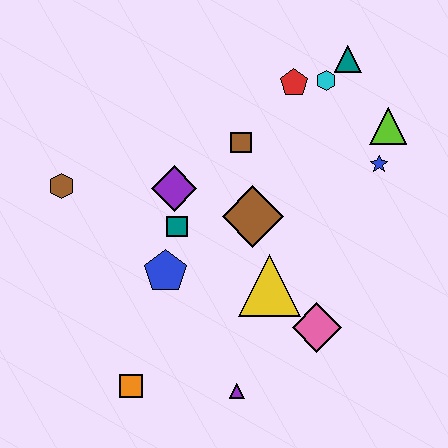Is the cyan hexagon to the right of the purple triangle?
Yes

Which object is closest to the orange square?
The purple triangle is closest to the orange square.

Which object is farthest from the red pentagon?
The orange square is farthest from the red pentagon.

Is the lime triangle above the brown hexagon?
Yes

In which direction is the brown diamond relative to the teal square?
The brown diamond is to the right of the teal square.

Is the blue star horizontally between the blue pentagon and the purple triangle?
No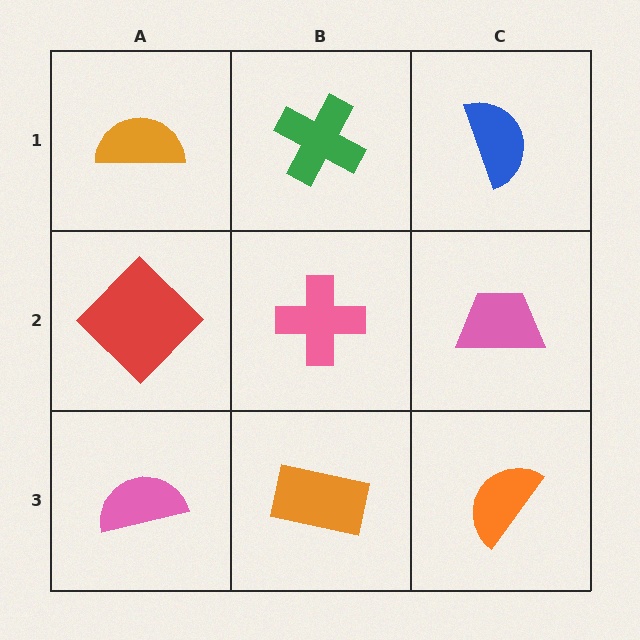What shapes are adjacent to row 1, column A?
A red diamond (row 2, column A), a green cross (row 1, column B).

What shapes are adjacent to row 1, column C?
A pink trapezoid (row 2, column C), a green cross (row 1, column B).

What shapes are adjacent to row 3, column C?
A pink trapezoid (row 2, column C), an orange rectangle (row 3, column B).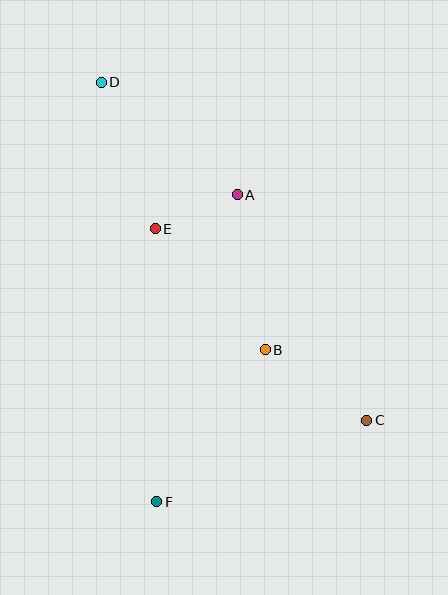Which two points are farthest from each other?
Points C and D are farthest from each other.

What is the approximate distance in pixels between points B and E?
The distance between B and E is approximately 164 pixels.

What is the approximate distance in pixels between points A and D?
The distance between A and D is approximately 176 pixels.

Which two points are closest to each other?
Points A and E are closest to each other.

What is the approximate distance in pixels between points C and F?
The distance between C and F is approximately 225 pixels.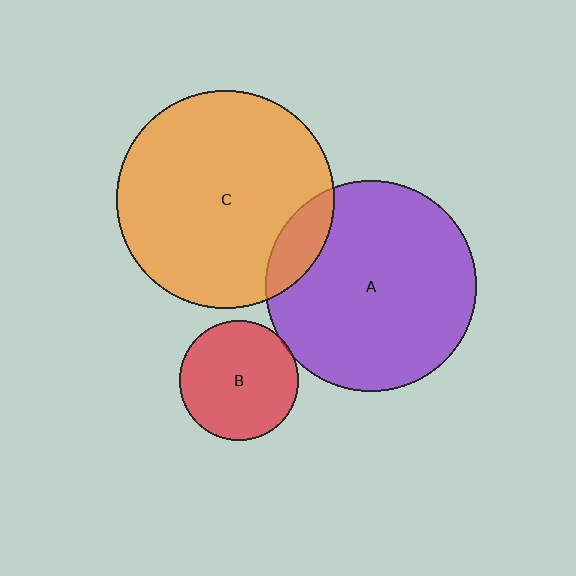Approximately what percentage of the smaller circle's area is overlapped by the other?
Approximately 10%.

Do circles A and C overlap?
Yes.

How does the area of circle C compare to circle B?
Approximately 3.3 times.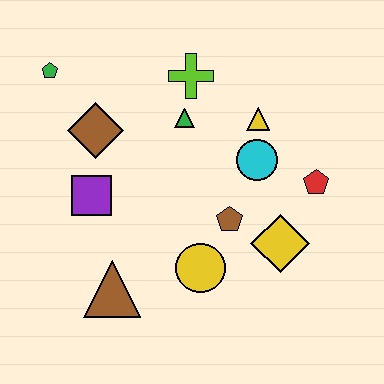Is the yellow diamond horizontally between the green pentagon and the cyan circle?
No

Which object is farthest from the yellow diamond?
The green pentagon is farthest from the yellow diamond.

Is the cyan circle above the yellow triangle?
No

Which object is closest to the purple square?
The brown diamond is closest to the purple square.